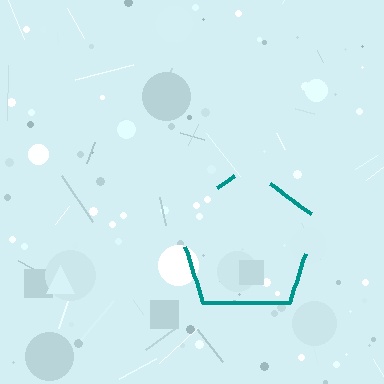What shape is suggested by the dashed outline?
The dashed outline suggests a pentagon.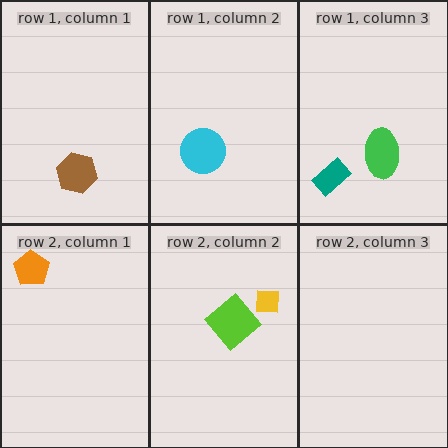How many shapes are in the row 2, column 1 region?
1.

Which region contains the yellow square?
The row 2, column 2 region.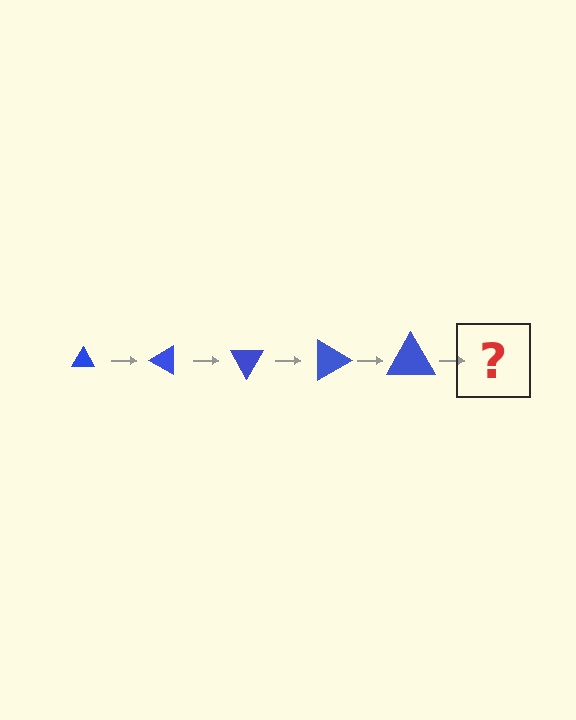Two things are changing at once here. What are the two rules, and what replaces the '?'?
The two rules are that the triangle grows larger each step and it rotates 30 degrees each step. The '?' should be a triangle, larger than the previous one and rotated 150 degrees from the start.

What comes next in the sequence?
The next element should be a triangle, larger than the previous one and rotated 150 degrees from the start.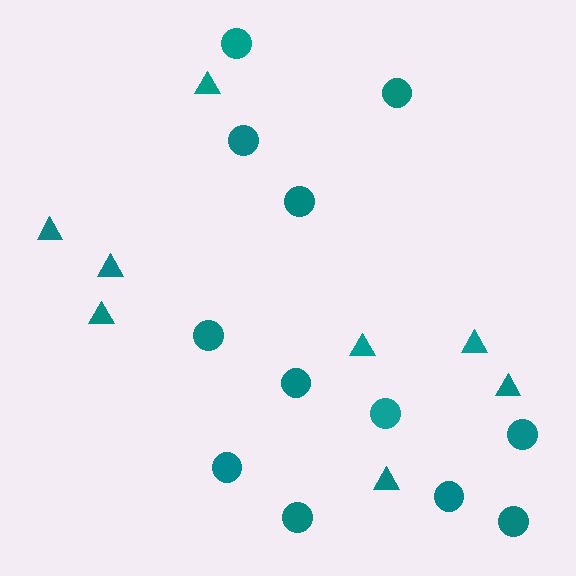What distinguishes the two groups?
There are 2 groups: one group of triangles (8) and one group of circles (12).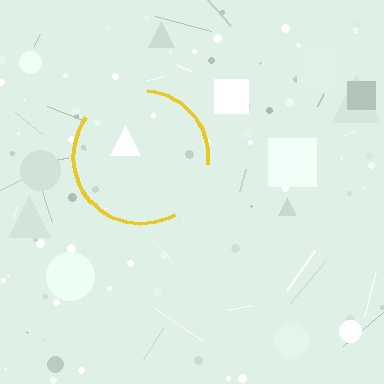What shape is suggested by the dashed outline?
The dashed outline suggests a circle.